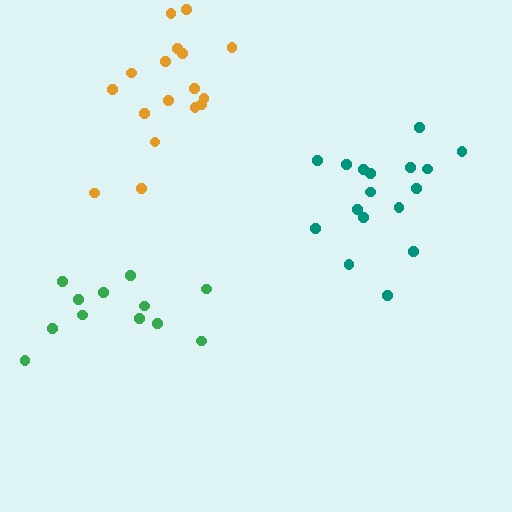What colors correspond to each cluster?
The clusters are colored: green, teal, orange.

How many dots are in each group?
Group 1: 12 dots, Group 2: 17 dots, Group 3: 17 dots (46 total).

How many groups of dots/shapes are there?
There are 3 groups.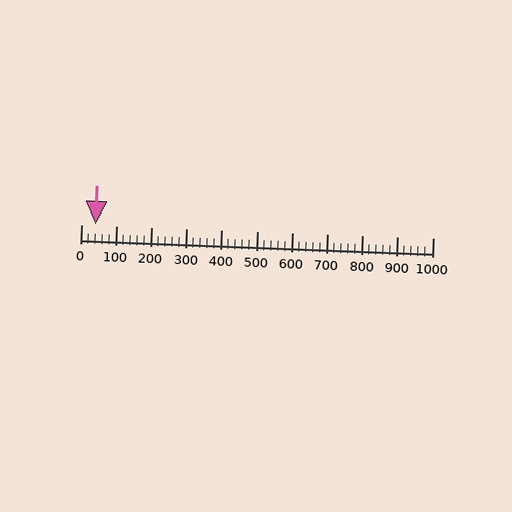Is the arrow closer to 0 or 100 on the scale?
The arrow is closer to 0.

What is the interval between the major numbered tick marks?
The major tick marks are spaced 100 units apart.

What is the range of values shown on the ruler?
The ruler shows values from 0 to 1000.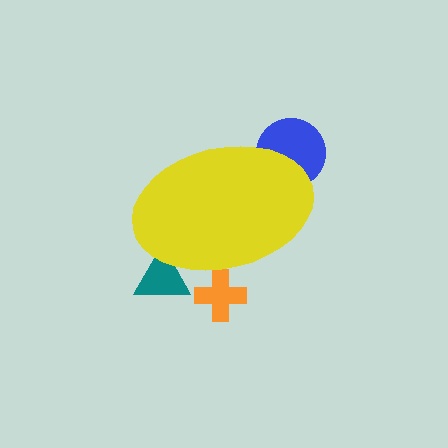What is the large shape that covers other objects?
A yellow ellipse.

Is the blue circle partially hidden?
Yes, the blue circle is partially hidden behind the yellow ellipse.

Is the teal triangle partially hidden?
Yes, the teal triangle is partially hidden behind the yellow ellipse.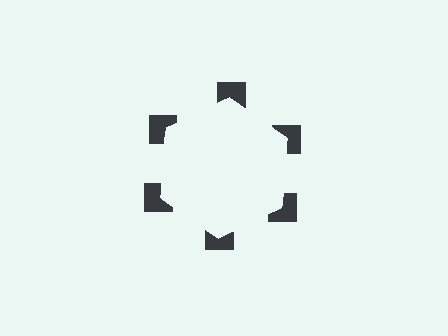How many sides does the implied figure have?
6 sides.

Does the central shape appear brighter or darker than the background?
It typically appears slightly brighter than the background, even though no actual brightness change is drawn.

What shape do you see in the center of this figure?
An illusory hexagon — its edges are inferred from the aligned wedge cuts in the notched squares, not physically drawn.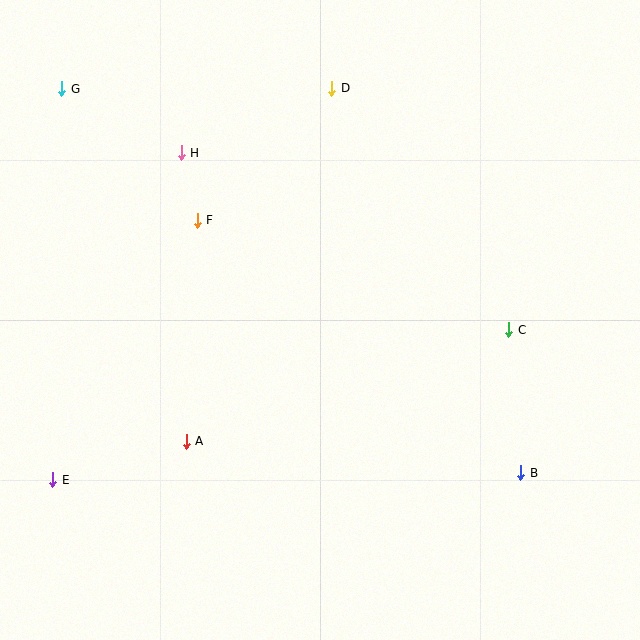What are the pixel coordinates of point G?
Point G is at (62, 89).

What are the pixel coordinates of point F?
Point F is at (197, 220).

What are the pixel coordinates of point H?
Point H is at (181, 153).